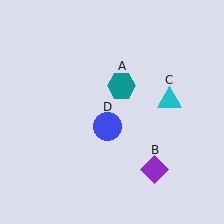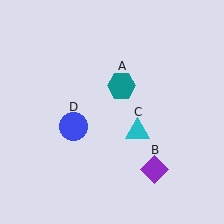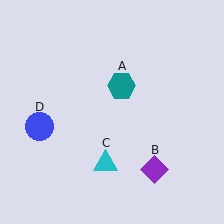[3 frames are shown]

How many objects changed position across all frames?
2 objects changed position: cyan triangle (object C), blue circle (object D).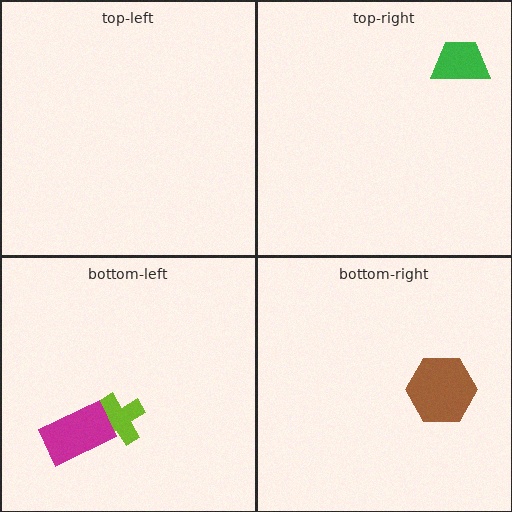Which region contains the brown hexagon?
The bottom-right region.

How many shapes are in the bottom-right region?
1.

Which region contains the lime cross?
The bottom-left region.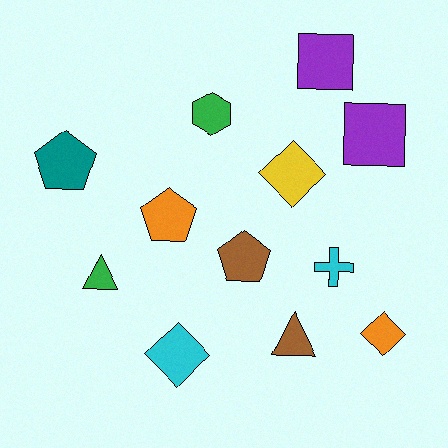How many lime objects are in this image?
There are no lime objects.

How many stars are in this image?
There are no stars.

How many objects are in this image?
There are 12 objects.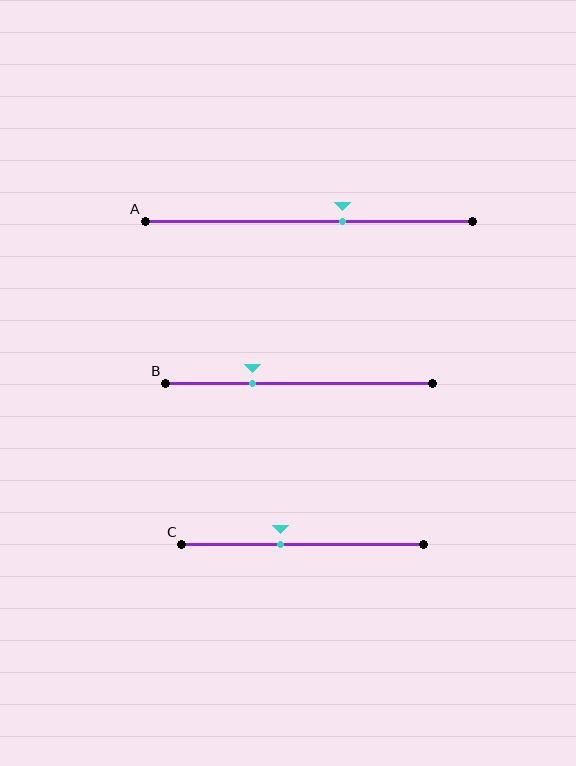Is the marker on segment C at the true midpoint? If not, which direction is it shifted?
No, the marker on segment C is shifted to the left by about 9% of the segment length.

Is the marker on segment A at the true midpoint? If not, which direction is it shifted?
No, the marker on segment A is shifted to the right by about 10% of the segment length.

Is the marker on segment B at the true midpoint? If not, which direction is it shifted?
No, the marker on segment B is shifted to the left by about 18% of the segment length.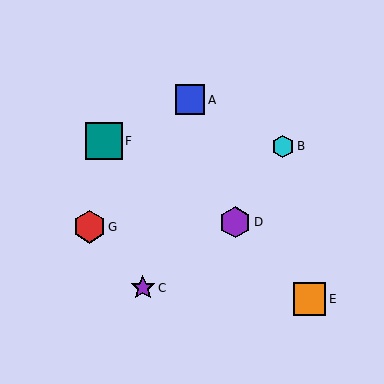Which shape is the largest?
The teal square (labeled F) is the largest.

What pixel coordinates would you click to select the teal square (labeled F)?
Click at (104, 141) to select the teal square F.